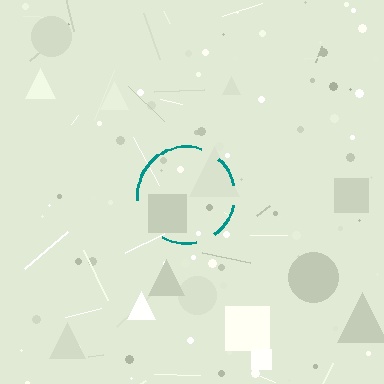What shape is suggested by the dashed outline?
The dashed outline suggests a circle.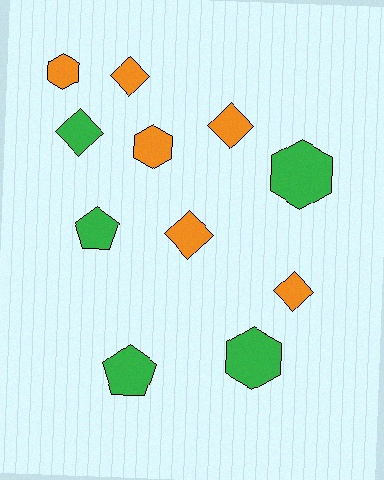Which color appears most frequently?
Orange, with 6 objects.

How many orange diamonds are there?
There are 4 orange diamonds.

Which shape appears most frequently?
Diamond, with 5 objects.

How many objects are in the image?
There are 11 objects.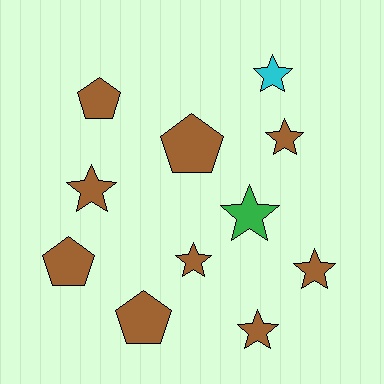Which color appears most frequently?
Brown, with 9 objects.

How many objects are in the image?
There are 11 objects.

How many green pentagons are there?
There are no green pentagons.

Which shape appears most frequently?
Star, with 7 objects.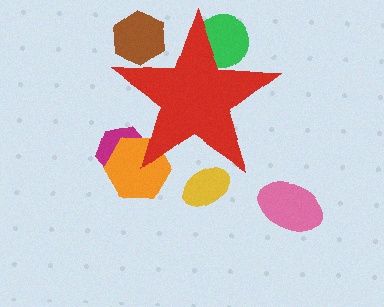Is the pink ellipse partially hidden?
No, the pink ellipse is fully visible.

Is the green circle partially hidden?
Yes, the green circle is partially hidden behind the red star.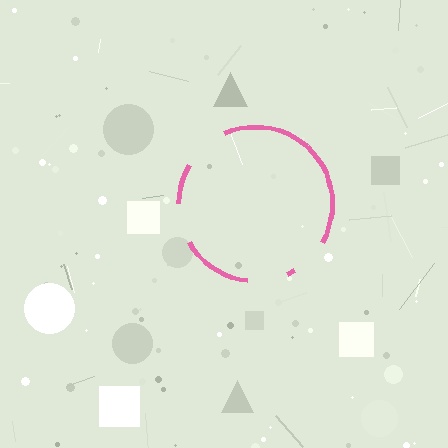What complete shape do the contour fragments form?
The contour fragments form a circle.